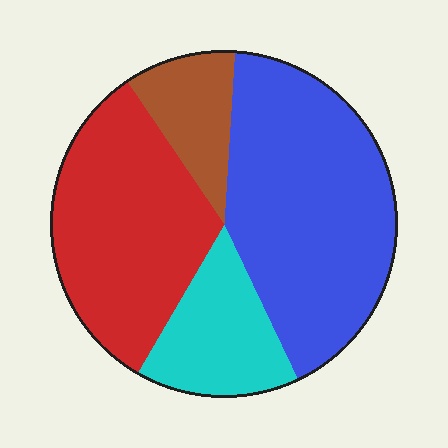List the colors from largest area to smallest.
From largest to smallest: blue, red, cyan, brown.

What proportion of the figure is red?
Red takes up about one third (1/3) of the figure.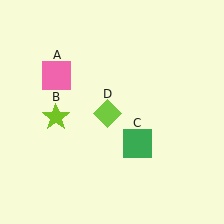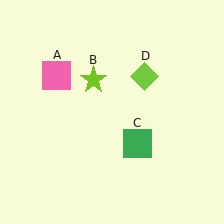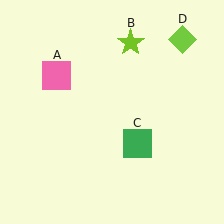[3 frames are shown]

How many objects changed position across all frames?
2 objects changed position: lime star (object B), lime diamond (object D).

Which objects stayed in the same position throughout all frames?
Pink square (object A) and green square (object C) remained stationary.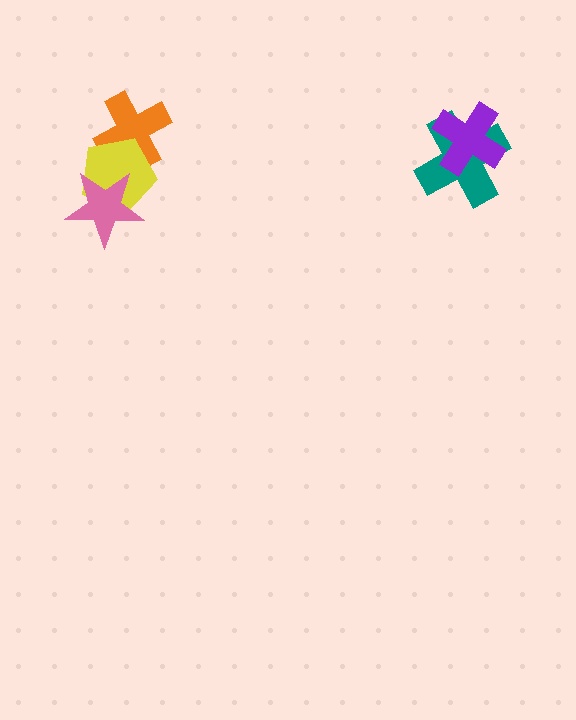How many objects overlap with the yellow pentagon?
2 objects overlap with the yellow pentagon.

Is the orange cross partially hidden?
Yes, it is partially covered by another shape.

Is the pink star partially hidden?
No, no other shape covers it.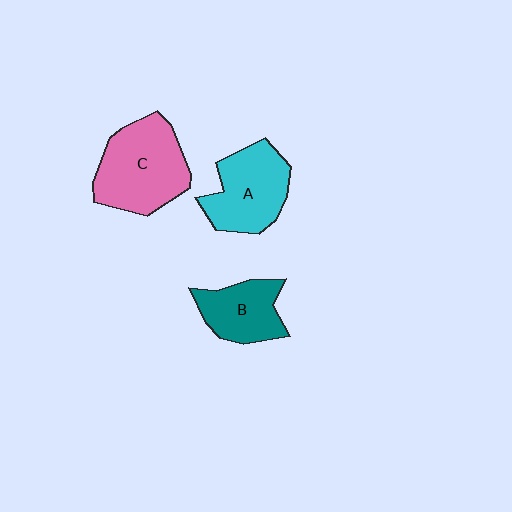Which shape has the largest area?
Shape C (pink).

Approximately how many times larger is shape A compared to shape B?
Approximately 1.3 times.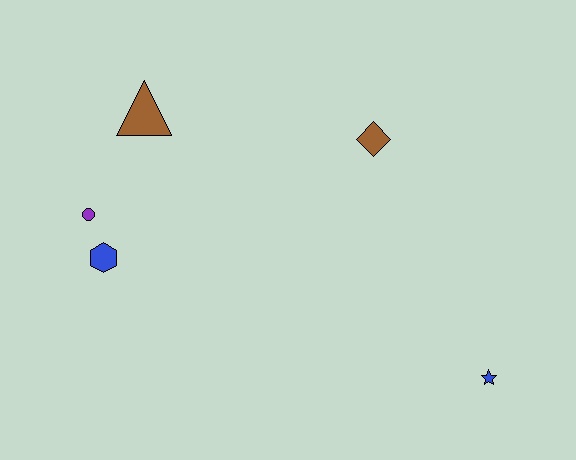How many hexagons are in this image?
There is 1 hexagon.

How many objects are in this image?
There are 5 objects.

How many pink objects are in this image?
There are no pink objects.